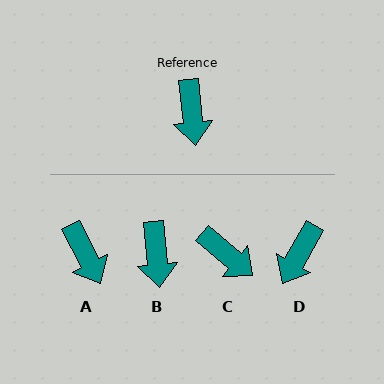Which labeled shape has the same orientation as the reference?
B.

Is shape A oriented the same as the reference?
No, it is off by about 21 degrees.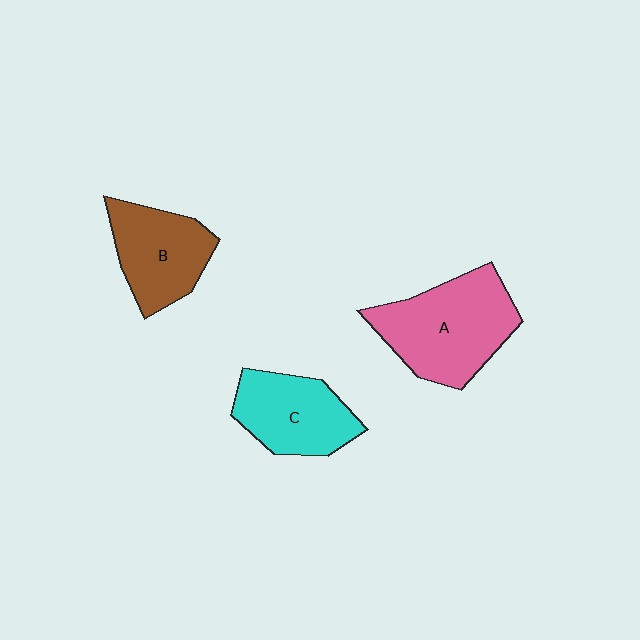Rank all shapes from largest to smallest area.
From largest to smallest: A (pink), B (brown), C (cyan).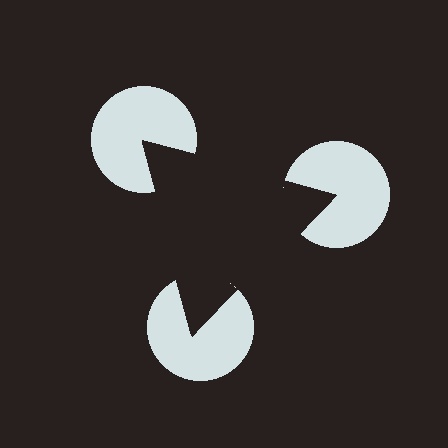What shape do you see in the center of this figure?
An illusory triangle — its edges are inferred from the aligned wedge cuts in the pac-man discs, not physically drawn.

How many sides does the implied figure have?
3 sides.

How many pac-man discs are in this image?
There are 3 — one at each vertex of the illusory triangle.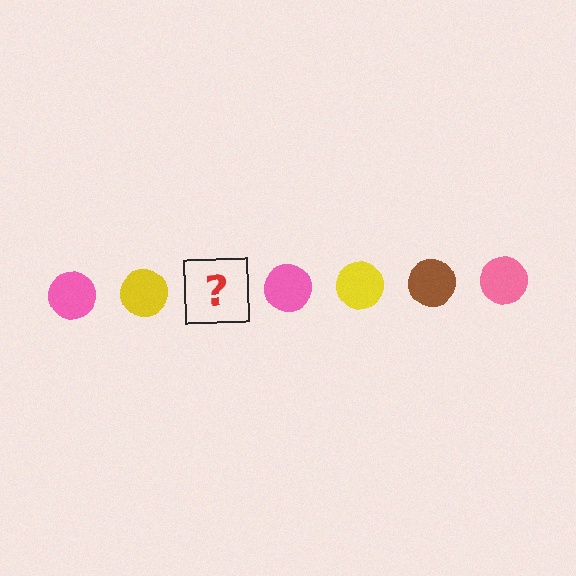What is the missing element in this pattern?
The missing element is a brown circle.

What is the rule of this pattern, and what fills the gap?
The rule is that the pattern cycles through pink, yellow, brown circles. The gap should be filled with a brown circle.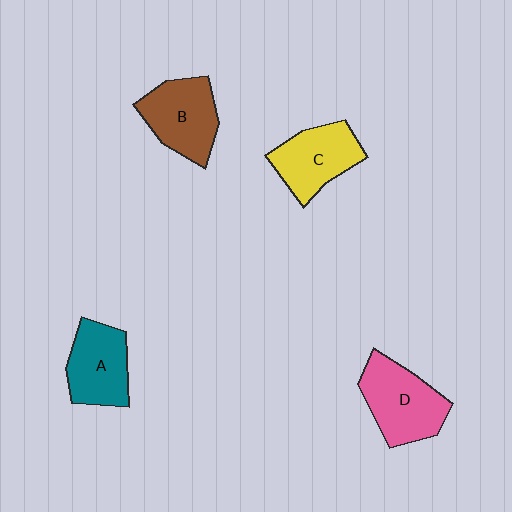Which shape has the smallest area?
Shape A (teal).